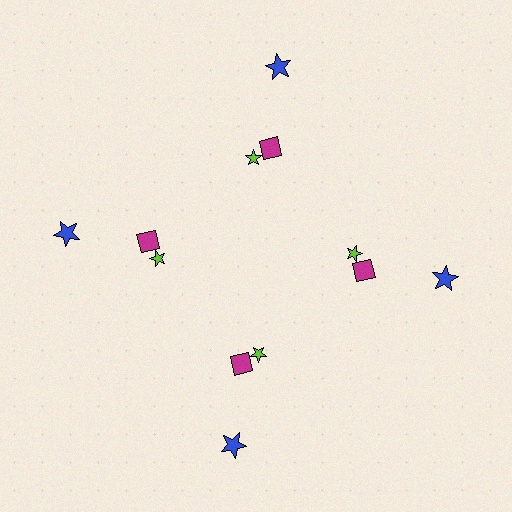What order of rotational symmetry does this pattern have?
This pattern has 4-fold rotational symmetry.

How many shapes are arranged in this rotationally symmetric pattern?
There are 12 shapes, arranged in 4 groups of 3.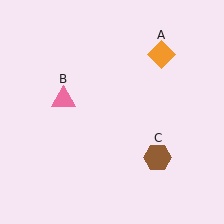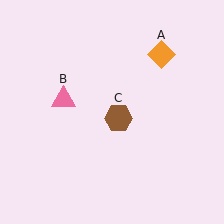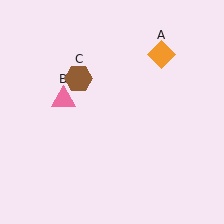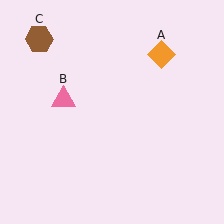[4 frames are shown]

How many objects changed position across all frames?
1 object changed position: brown hexagon (object C).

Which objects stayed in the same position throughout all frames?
Orange diamond (object A) and pink triangle (object B) remained stationary.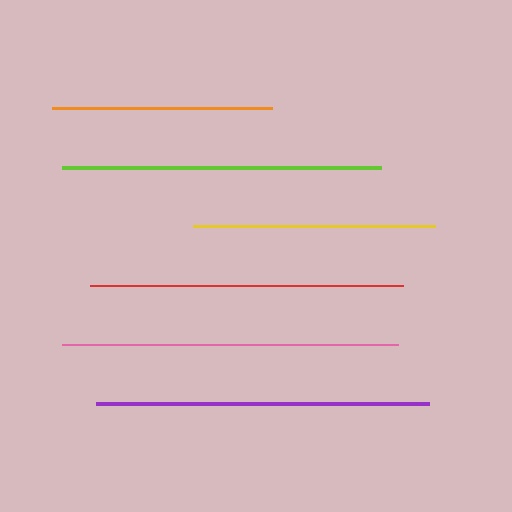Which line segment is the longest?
The pink line is the longest at approximately 336 pixels.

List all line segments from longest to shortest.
From longest to shortest: pink, purple, lime, red, yellow, orange.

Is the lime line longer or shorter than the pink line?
The pink line is longer than the lime line.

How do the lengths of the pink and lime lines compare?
The pink and lime lines are approximately the same length.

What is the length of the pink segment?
The pink segment is approximately 336 pixels long.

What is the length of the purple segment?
The purple segment is approximately 333 pixels long.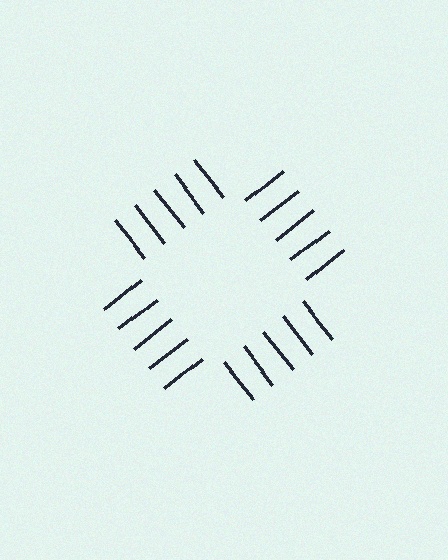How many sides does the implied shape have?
4 sides — the line-ends trace a square.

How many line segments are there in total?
20 — 5 along each of the 4 edges.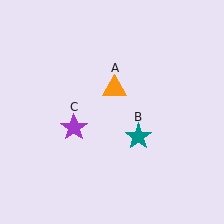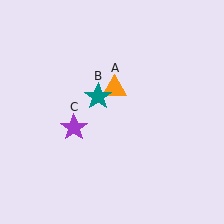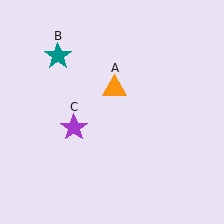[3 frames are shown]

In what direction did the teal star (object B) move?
The teal star (object B) moved up and to the left.